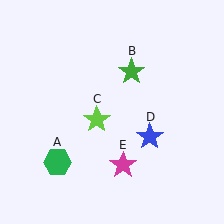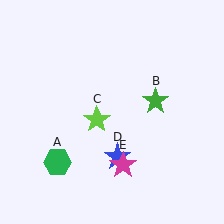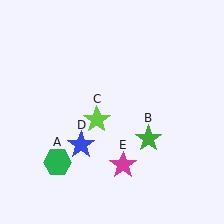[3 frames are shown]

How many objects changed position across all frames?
2 objects changed position: green star (object B), blue star (object D).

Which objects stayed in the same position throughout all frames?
Green hexagon (object A) and lime star (object C) and magenta star (object E) remained stationary.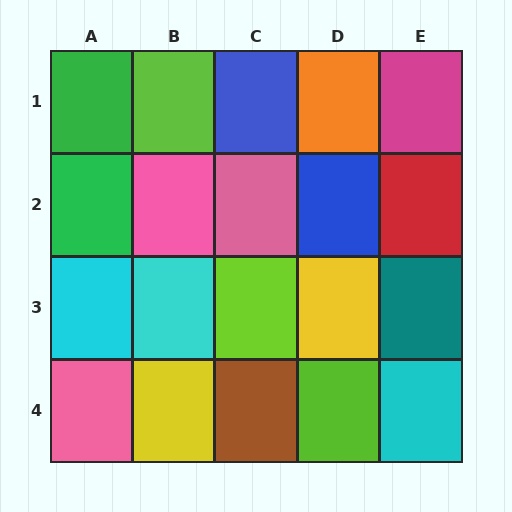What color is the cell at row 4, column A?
Pink.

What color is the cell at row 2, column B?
Pink.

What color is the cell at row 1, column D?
Orange.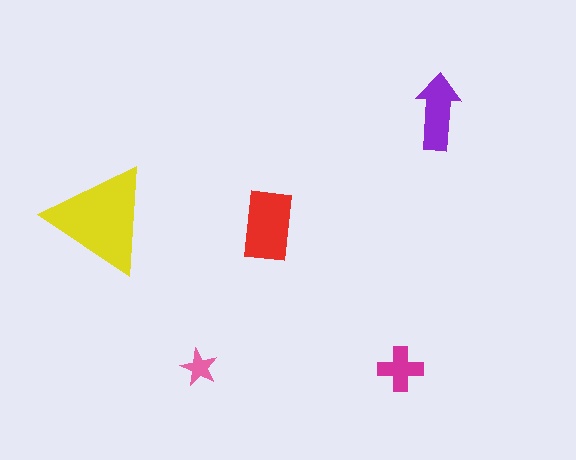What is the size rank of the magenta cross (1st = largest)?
4th.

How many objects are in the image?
There are 5 objects in the image.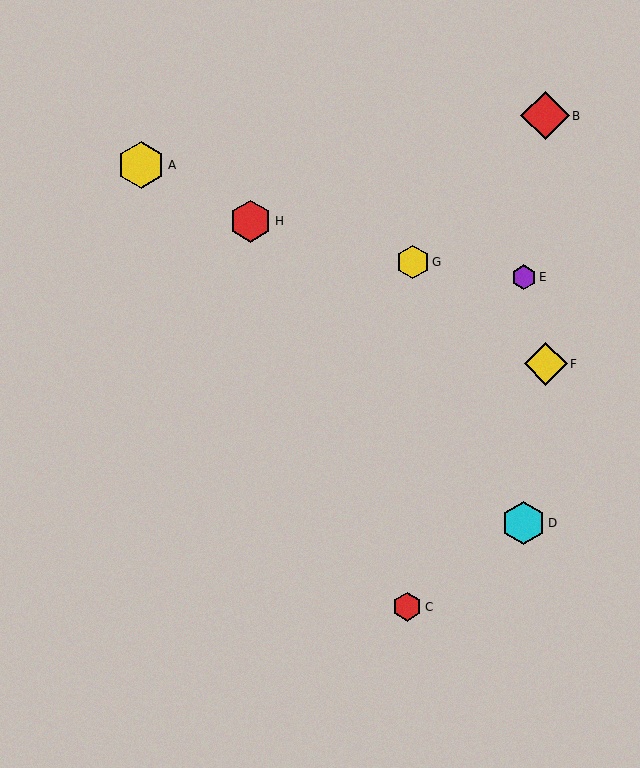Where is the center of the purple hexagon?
The center of the purple hexagon is at (524, 277).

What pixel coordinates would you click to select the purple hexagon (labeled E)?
Click at (524, 277) to select the purple hexagon E.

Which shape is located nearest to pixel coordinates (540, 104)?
The red diamond (labeled B) at (545, 116) is nearest to that location.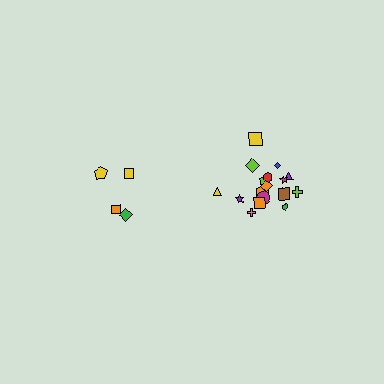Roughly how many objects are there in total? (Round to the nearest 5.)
Roughly 20 objects in total.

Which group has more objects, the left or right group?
The right group.